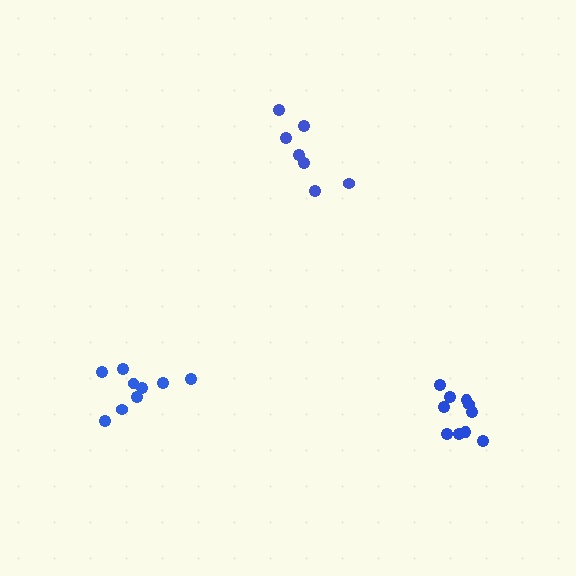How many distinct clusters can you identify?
There are 3 distinct clusters.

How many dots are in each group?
Group 1: 10 dots, Group 2: 7 dots, Group 3: 9 dots (26 total).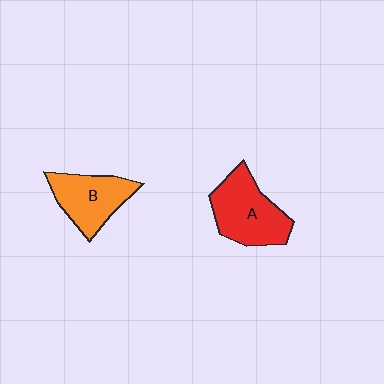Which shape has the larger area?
Shape A (red).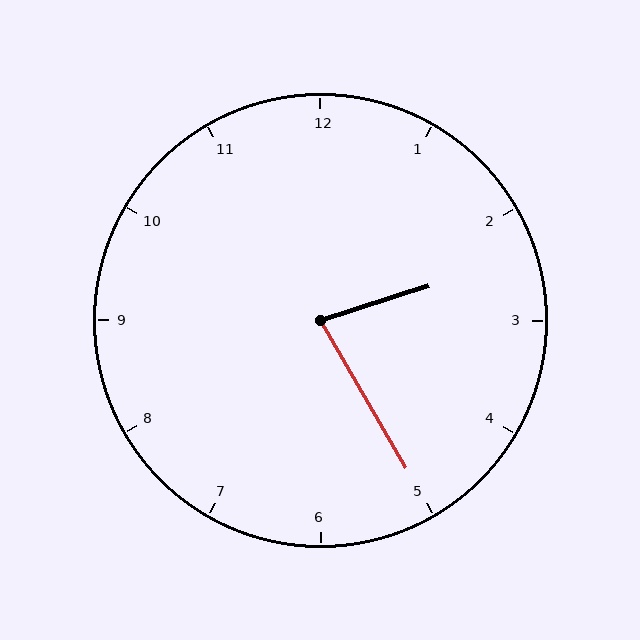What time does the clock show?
2:25.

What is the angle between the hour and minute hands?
Approximately 78 degrees.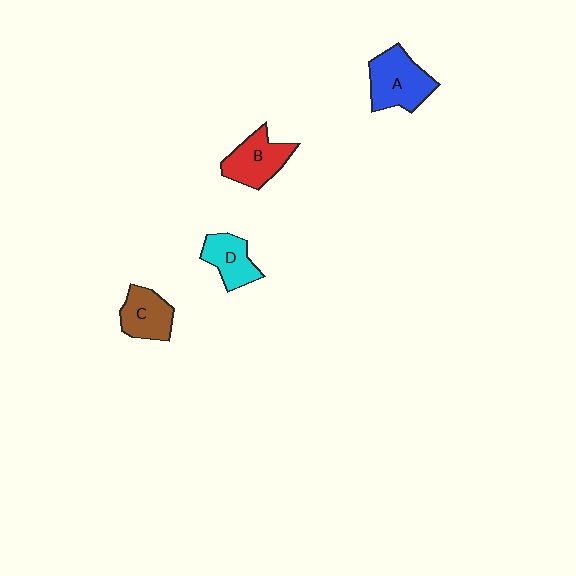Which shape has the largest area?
Shape A (blue).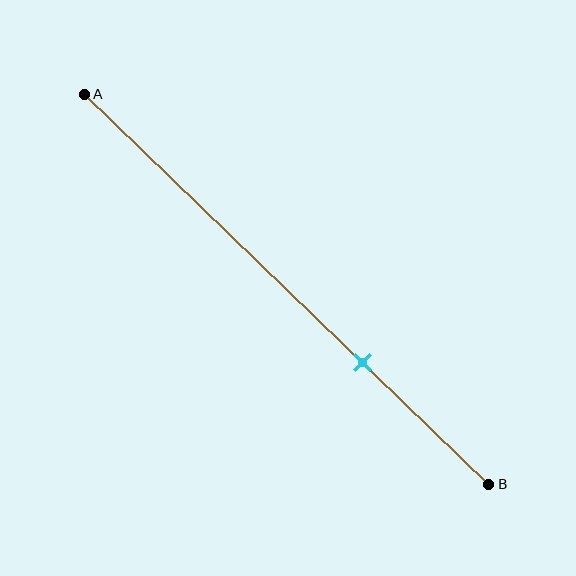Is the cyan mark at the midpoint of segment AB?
No, the mark is at about 70% from A, not at the 50% midpoint.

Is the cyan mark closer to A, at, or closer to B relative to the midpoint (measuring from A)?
The cyan mark is closer to point B than the midpoint of segment AB.